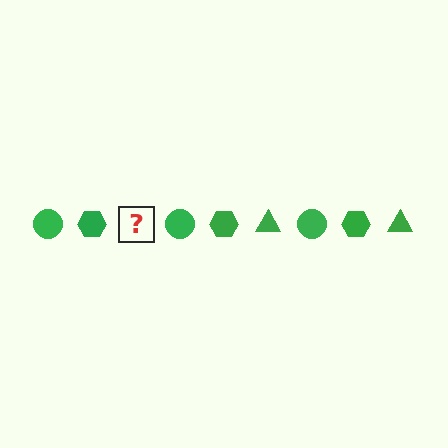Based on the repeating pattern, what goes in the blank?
The blank should be a green triangle.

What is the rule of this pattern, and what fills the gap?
The rule is that the pattern cycles through circle, hexagon, triangle shapes in green. The gap should be filled with a green triangle.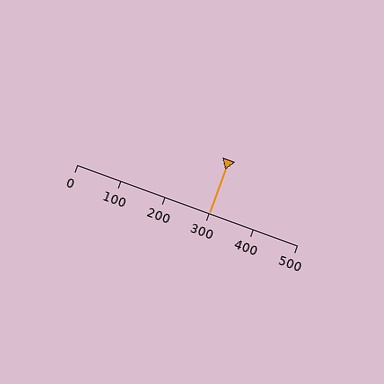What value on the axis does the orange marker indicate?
The marker indicates approximately 300.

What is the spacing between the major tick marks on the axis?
The major ticks are spaced 100 apart.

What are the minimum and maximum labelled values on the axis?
The axis runs from 0 to 500.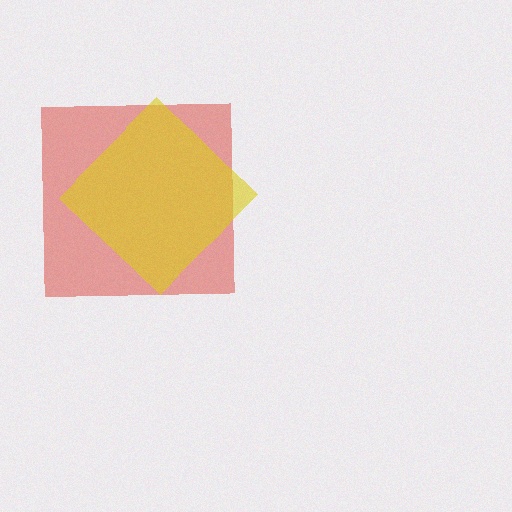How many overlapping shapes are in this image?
There are 2 overlapping shapes in the image.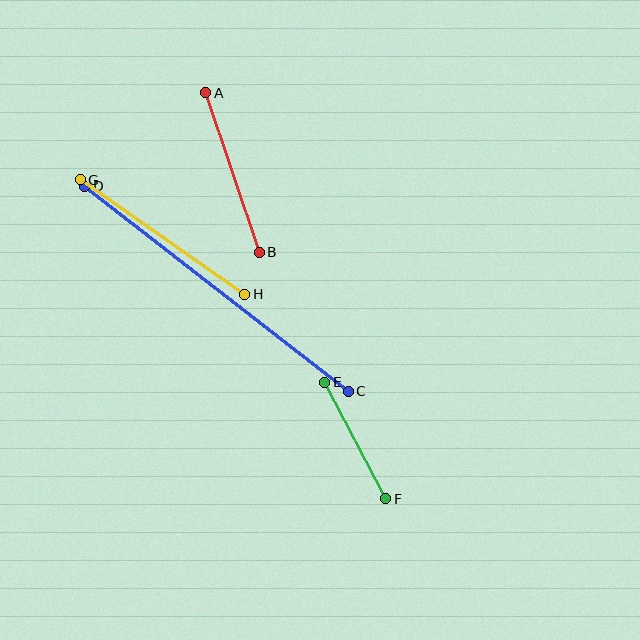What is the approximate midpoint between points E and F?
The midpoint is at approximately (355, 441) pixels.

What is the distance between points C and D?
The distance is approximately 333 pixels.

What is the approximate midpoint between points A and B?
The midpoint is at approximately (232, 173) pixels.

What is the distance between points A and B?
The distance is approximately 168 pixels.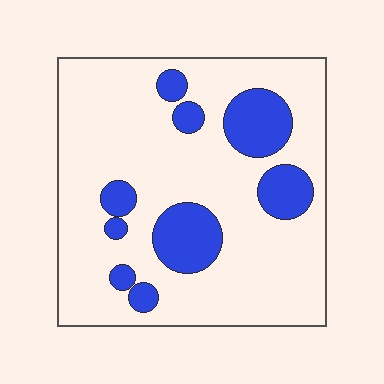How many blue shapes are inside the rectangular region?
9.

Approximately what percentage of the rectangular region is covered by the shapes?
Approximately 20%.